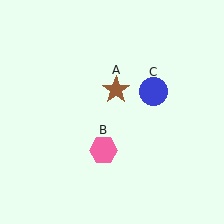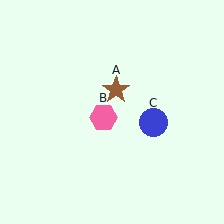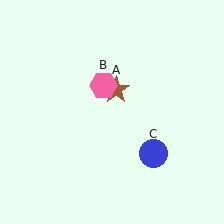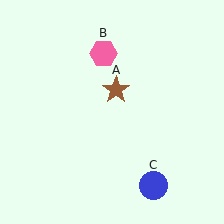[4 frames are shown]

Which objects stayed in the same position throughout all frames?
Brown star (object A) remained stationary.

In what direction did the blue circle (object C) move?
The blue circle (object C) moved down.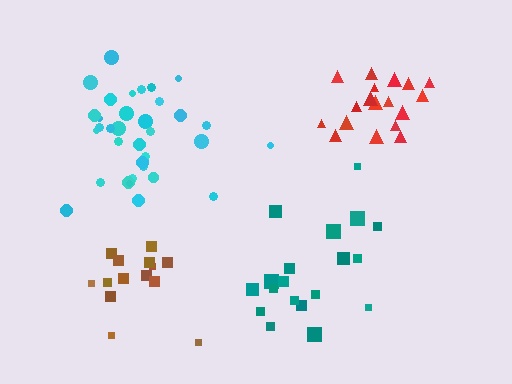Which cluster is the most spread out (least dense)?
Teal.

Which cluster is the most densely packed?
Red.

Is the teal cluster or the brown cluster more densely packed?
Brown.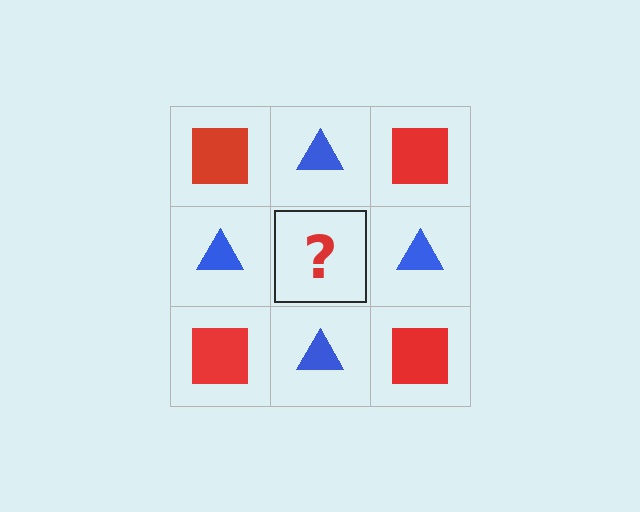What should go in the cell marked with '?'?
The missing cell should contain a red square.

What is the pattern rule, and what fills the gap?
The rule is that it alternates red square and blue triangle in a checkerboard pattern. The gap should be filled with a red square.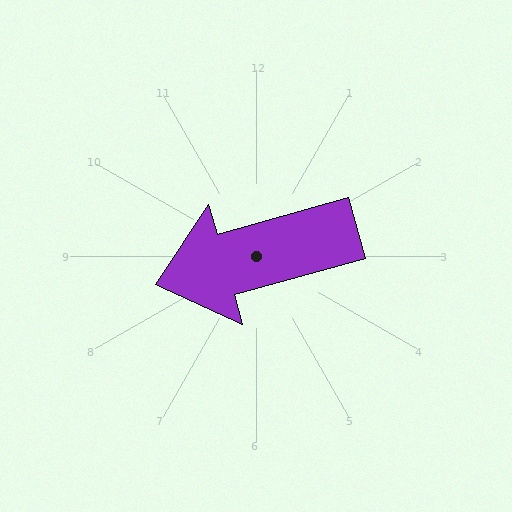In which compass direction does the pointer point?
West.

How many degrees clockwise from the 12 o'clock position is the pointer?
Approximately 254 degrees.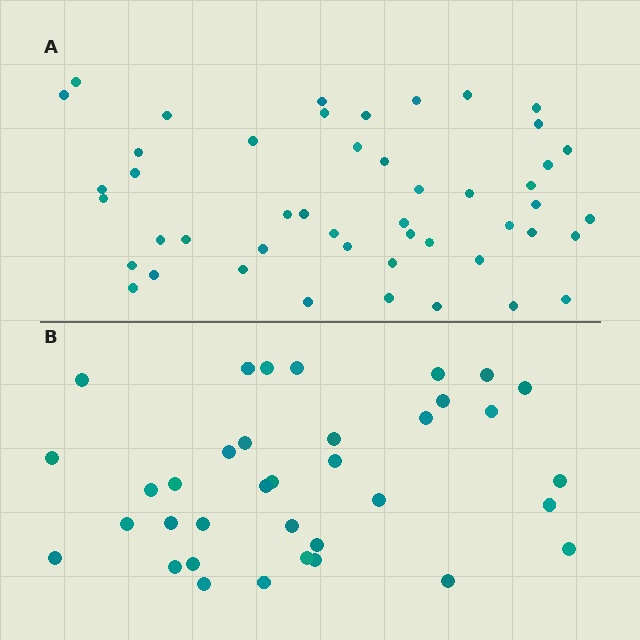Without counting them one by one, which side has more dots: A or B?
Region A (the top region) has more dots.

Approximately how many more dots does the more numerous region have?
Region A has roughly 12 or so more dots than region B.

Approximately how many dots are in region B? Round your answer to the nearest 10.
About 40 dots. (The exact count is 36, which rounds to 40.)